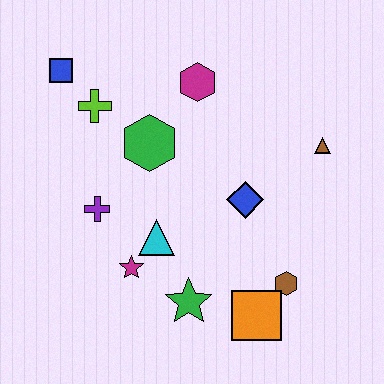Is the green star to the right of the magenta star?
Yes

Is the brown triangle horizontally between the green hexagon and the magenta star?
No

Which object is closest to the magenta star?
The cyan triangle is closest to the magenta star.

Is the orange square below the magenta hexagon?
Yes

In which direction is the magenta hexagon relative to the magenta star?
The magenta hexagon is above the magenta star.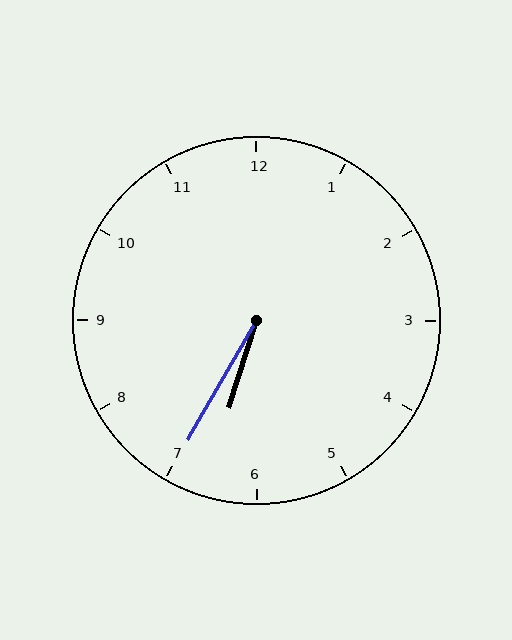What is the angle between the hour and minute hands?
Approximately 12 degrees.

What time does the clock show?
6:35.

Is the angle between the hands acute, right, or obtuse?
It is acute.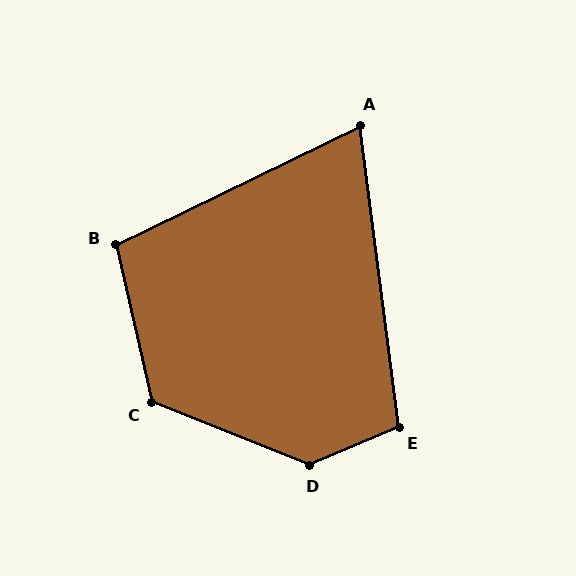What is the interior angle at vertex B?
Approximately 103 degrees (obtuse).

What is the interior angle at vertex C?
Approximately 125 degrees (obtuse).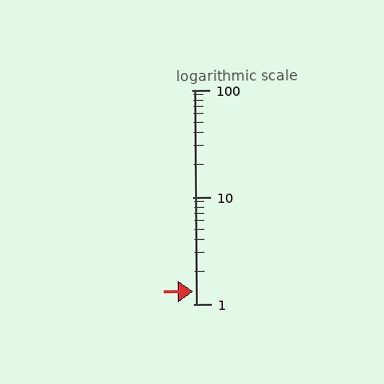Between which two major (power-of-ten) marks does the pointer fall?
The pointer is between 1 and 10.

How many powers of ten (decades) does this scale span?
The scale spans 2 decades, from 1 to 100.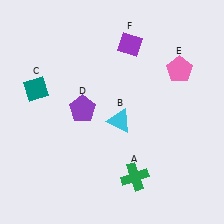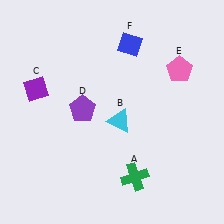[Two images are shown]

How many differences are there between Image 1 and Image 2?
There are 2 differences between the two images.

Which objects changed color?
C changed from teal to purple. F changed from purple to blue.